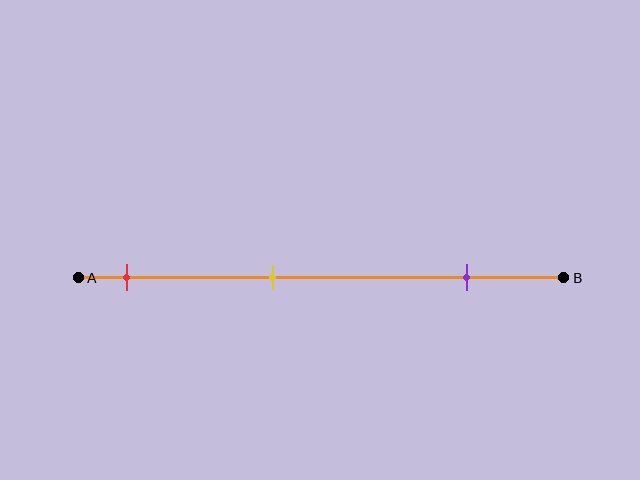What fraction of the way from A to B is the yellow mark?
The yellow mark is approximately 40% (0.4) of the way from A to B.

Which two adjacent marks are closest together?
The red and yellow marks are the closest adjacent pair.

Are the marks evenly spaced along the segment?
Yes, the marks are approximately evenly spaced.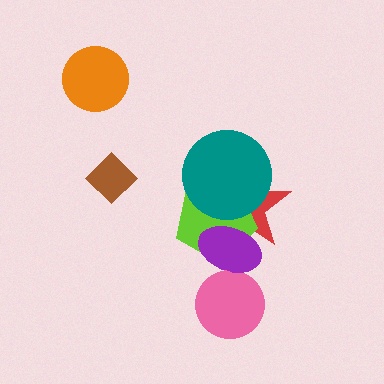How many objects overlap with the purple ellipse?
3 objects overlap with the purple ellipse.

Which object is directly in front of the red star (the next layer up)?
The lime pentagon is directly in front of the red star.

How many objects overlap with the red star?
3 objects overlap with the red star.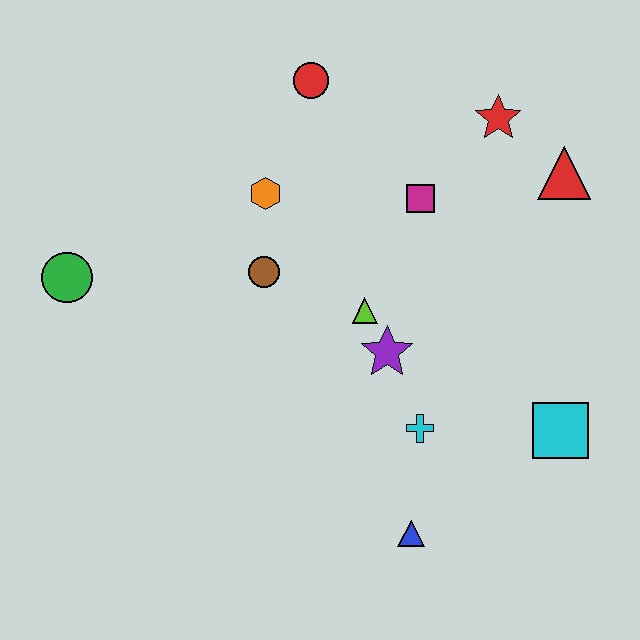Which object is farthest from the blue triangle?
The red circle is farthest from the blue triangle.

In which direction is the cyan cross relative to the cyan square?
The cyan cross is to the left of the cyan square.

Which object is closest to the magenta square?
The red star is closest to the magenta square.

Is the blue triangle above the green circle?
No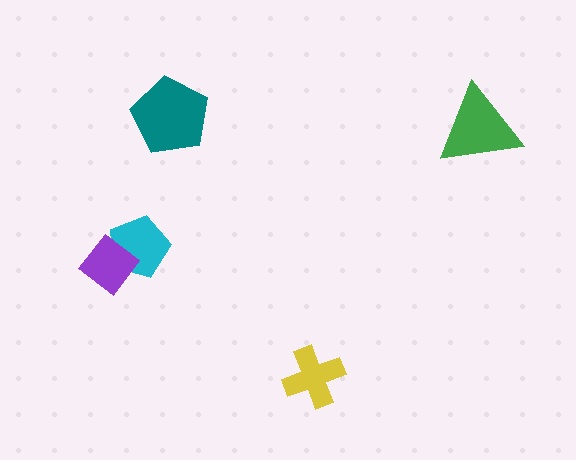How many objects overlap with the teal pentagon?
0 objects overlap with the teal pentagon.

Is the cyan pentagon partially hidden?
Yes, it is partially covered by another shape.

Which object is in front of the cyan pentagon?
The purple diamond is in front of the cyan pentagon.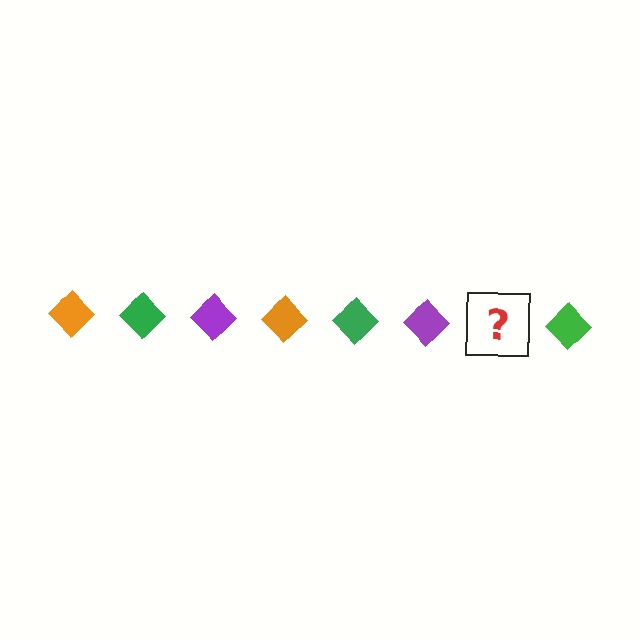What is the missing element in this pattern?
The missing element is an orange diamond.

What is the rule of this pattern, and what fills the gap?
The rule is that the pattern cycles through orange, green, purple diamonds. The gap should be filled with an orange diamond.